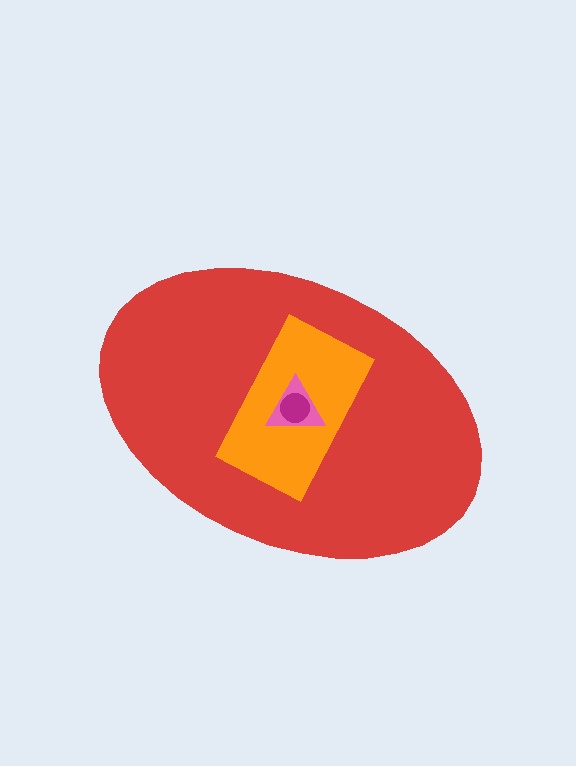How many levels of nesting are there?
4.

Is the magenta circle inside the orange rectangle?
Yes.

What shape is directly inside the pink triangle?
The magenta circle.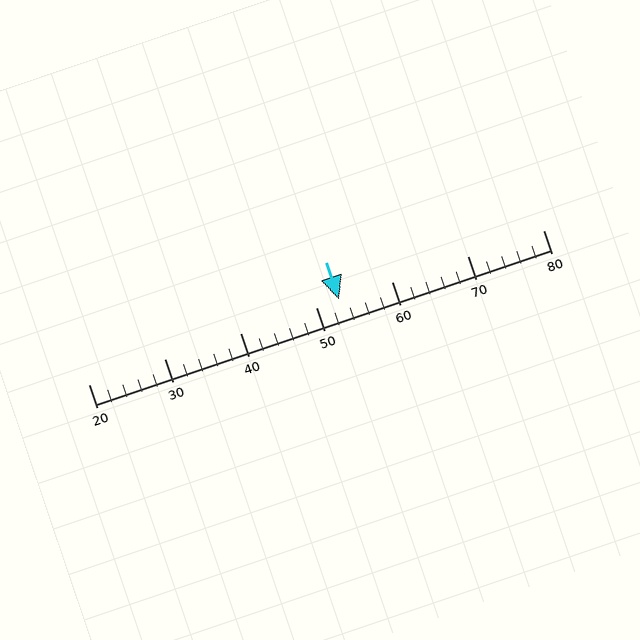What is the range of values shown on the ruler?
The ruler shows values from 20 to 80.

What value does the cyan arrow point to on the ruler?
The cyan arrow points to approximately 53.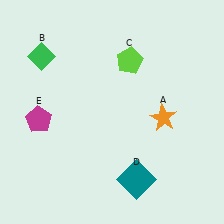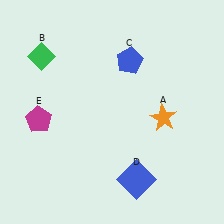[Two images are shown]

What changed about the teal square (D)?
In Image 1, D is teal. In Image 2, it changed to blue.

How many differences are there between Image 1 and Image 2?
There are 2 differences between the two images.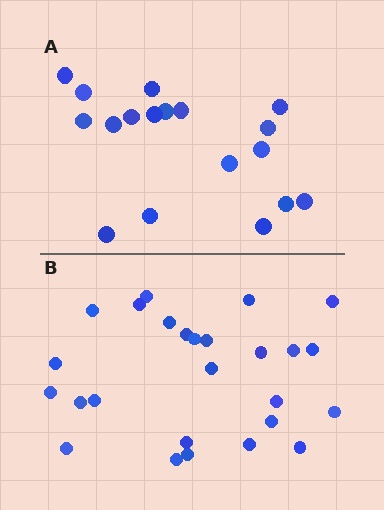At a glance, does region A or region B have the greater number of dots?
Region B (the bottom region) has more dots.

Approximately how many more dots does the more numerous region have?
Region B has roughly 8 or so more dots than region A.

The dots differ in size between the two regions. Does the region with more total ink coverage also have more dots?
No. Region A has more total ink coverage because its dots are larger, but region B actually contains more individual dots. Total area can be misleading — the number of items is what matters here.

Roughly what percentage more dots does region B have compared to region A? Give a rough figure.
About 45% more.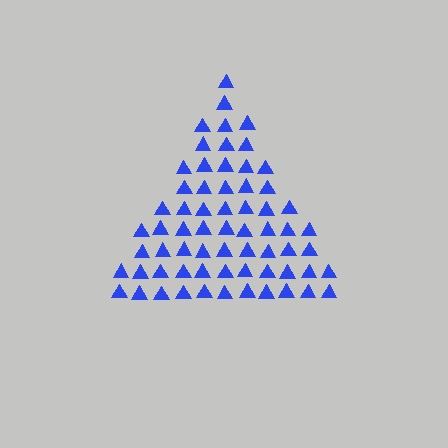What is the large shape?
The large shape is a triangle.